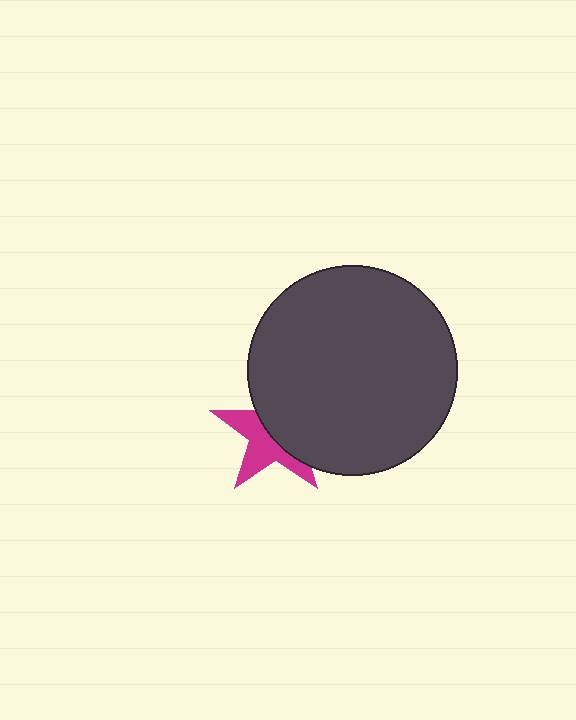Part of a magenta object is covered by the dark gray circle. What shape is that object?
It is a star.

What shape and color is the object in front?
The object in front is a dark gray circle.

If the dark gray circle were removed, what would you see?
You would see the complete magenta star.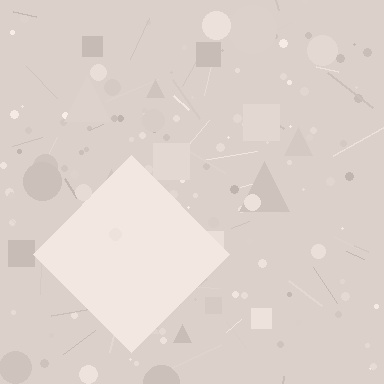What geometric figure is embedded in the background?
A diamond is embedded in the background.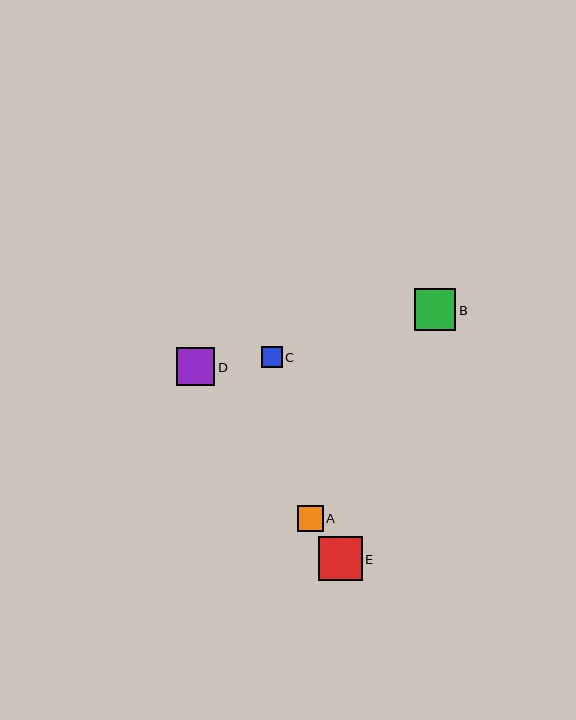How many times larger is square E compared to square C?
Square E is approximately 2.2 times the size of square C.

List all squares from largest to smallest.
From largest to smallest: E, B, D, A, C.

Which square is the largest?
Square E is the largest with a size of approximately 44 pixels.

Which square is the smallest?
Square C is the smallest with a size of approximately 20 pixels.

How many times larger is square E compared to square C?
Square E is approximately 2.2 times the size of square C.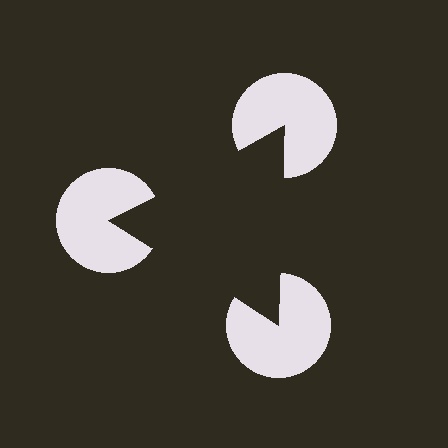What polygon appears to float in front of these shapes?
An illusory triangle — its edges are inferred from the aligned wedge cuts in the pac-man discs, not physically drawn.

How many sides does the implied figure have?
3 sides.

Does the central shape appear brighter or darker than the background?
It typically appears slightly darker than the background, even though no actual brightness change is drawn.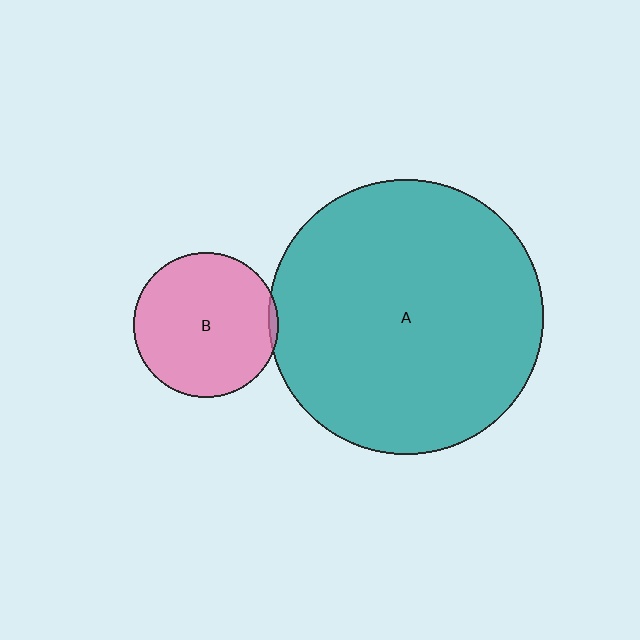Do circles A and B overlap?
Yes.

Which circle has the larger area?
Circle A (teal).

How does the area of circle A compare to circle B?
Approximately 3.6 times.